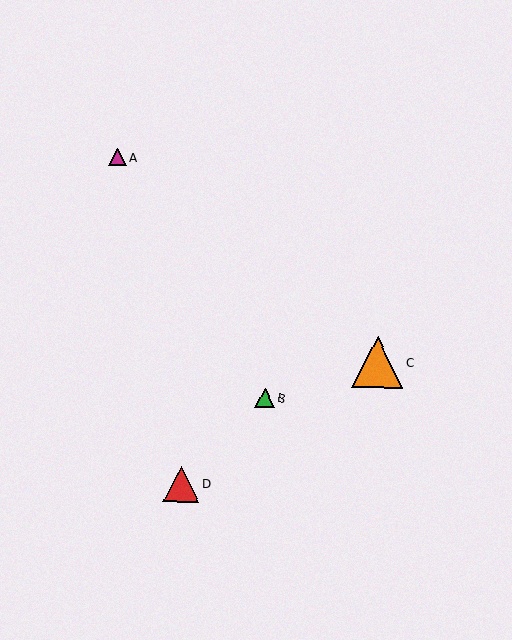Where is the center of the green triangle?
The center of the green triangle is at (265, 398).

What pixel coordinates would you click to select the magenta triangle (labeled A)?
Click at (117, 157) to select the magenta triangle A.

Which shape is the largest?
The orange triangle (labeled C) is the largest.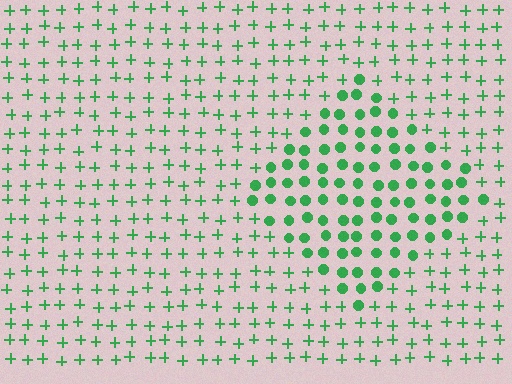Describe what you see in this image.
The image is filled with small green elements arranged in a uniform grid. A diamond-shaped region contains circles, while the surrounding area contains plus signs. The boundary is defined purely by the change in element shape.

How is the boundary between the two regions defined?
The boundary is defined by a change in element shape: circles inside vs. plus signs outside. All elements share the same color and spacing.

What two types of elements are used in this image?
The image uses circles inside the diamond region and plus signs outside it.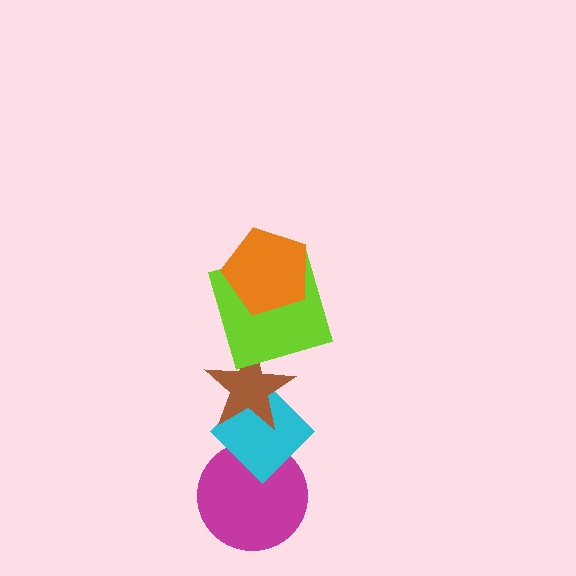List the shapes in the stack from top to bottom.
From top to bottom: the orange pentagon, the lime square, the brown star, the cyan diamond, the magenta circle.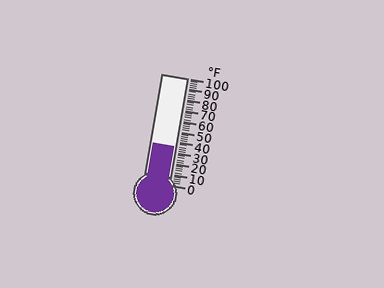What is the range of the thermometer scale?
The thermometer scale ranges from 0°F to 100°F.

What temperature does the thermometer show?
The thermometer shows approximately 36°F.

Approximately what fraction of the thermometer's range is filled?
The thermometer is filled to approximately 35% of its range.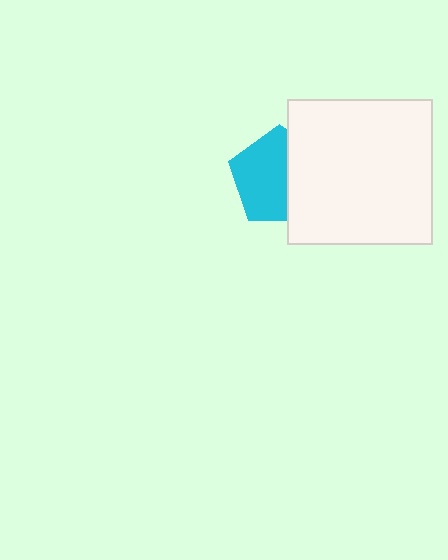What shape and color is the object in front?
The object in front is a white square.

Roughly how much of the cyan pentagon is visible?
About half of it is visible (roughly 61%).